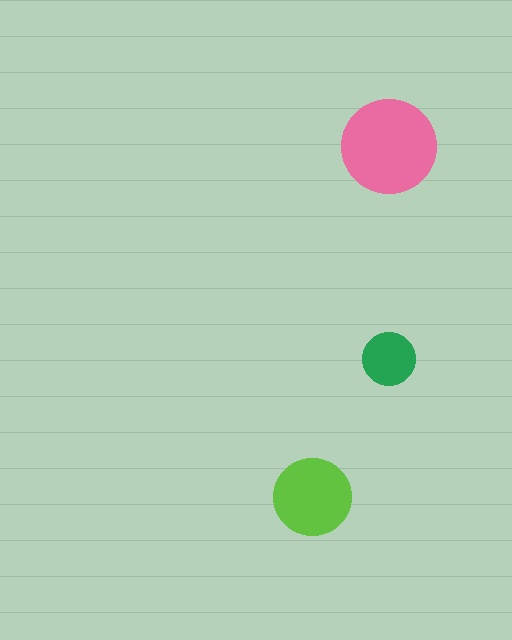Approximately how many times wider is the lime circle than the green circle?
About 1.5 times wider.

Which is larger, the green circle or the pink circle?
The pink one.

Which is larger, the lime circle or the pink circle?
The pink one.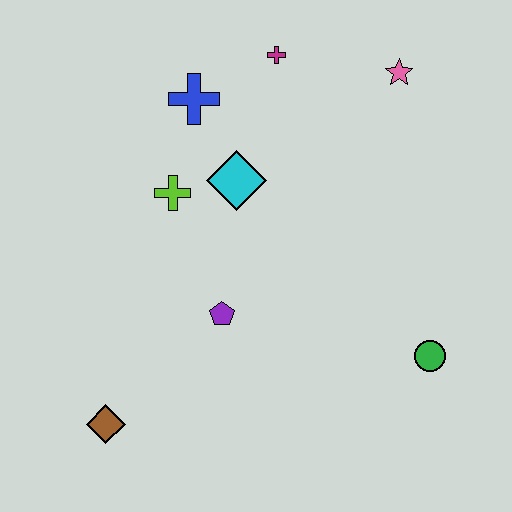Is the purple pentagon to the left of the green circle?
Yes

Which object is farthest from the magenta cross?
The brown diamond is farthest from the magenta cross.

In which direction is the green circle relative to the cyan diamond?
The green circle is to the right of the cyan diamond.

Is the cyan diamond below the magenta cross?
Yes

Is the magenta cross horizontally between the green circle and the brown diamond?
Yes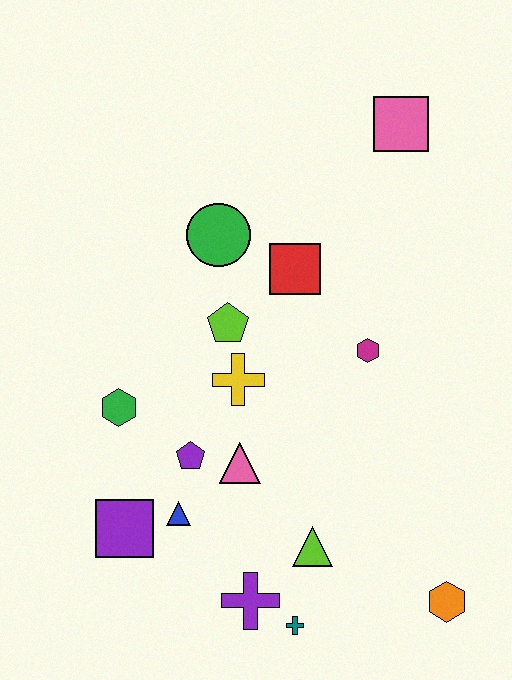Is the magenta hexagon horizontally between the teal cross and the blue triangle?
No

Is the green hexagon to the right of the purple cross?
No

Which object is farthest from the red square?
The orange hexagon is farthest from the red square.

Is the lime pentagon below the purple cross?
No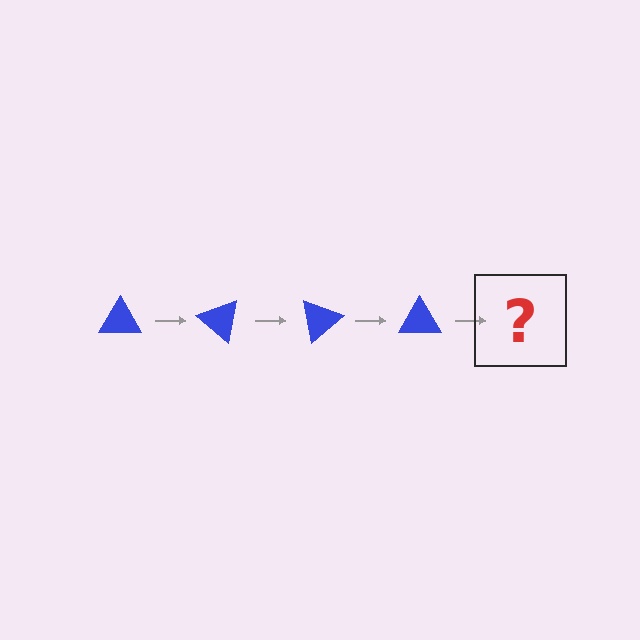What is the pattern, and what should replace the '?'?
The pattern is that the triangle rotates 40 degrees each step. The '?' should be a blue triangle rotated 160 degrees.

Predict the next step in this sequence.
The next step is a blue triangle rotated 160 degrees.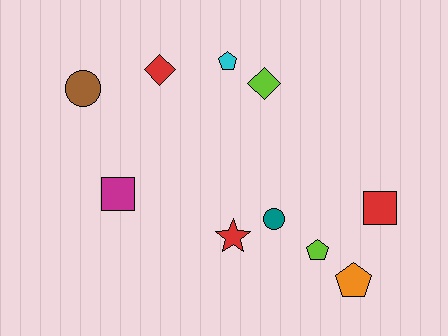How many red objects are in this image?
There are 3 red objects.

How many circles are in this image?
There are 2 circles.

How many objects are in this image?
There are 10 objects.